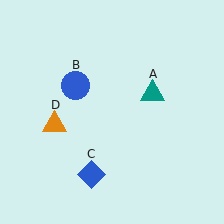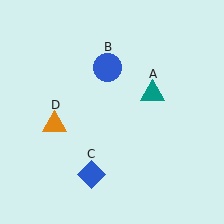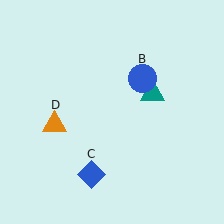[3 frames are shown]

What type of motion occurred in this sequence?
The blue circle (object B) rotated clockwise around the center of the scene.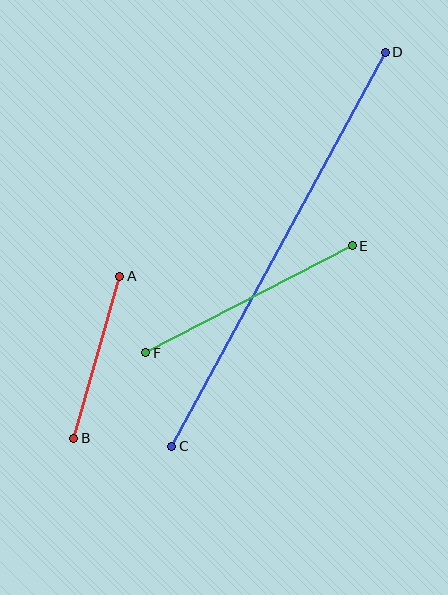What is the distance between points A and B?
The distance is approximately 168 pixels.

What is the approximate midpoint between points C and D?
The midpoint is at approximately (278, 249) pixels.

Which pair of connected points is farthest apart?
Points C and D are farthest apart.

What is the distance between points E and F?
The distance is approximately 233 pixels.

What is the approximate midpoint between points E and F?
The midpoint is at approximately (249, 299) pixels.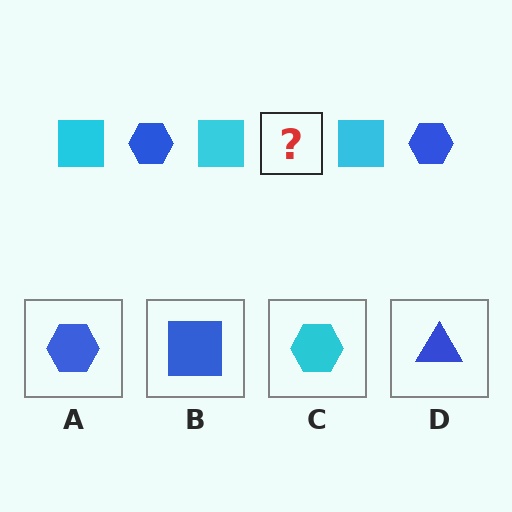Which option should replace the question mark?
Option A.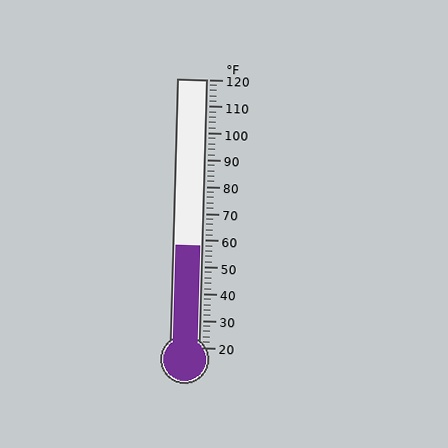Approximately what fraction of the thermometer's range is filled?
The thermometer is filled to approximately 40% of its range.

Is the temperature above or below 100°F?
The temperature is below 100°F.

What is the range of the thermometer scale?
The thermometer scale ranges from 20°F to 120°F.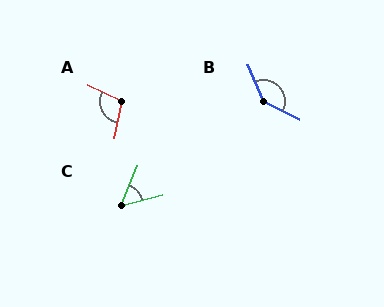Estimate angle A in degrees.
Approximately 104 degrees.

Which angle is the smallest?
C, at approximately 53 degrees.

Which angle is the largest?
B, at approximately 137 degrees.